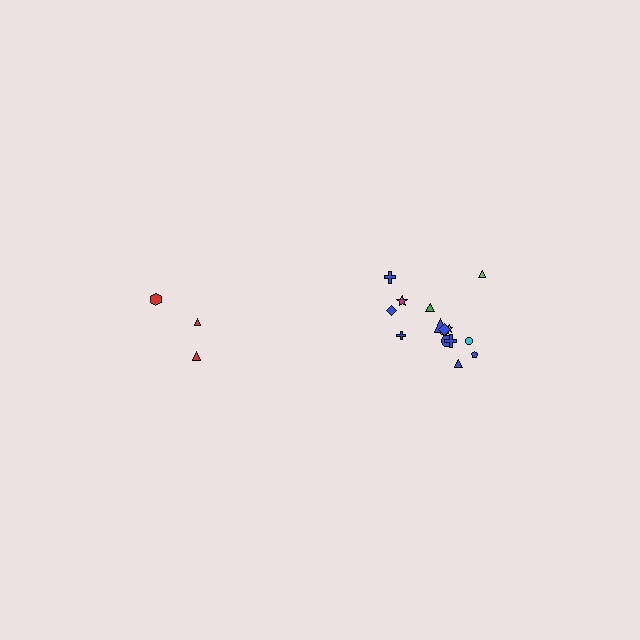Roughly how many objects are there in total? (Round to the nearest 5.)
Roughly 20 objects in total.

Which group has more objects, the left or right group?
The right group.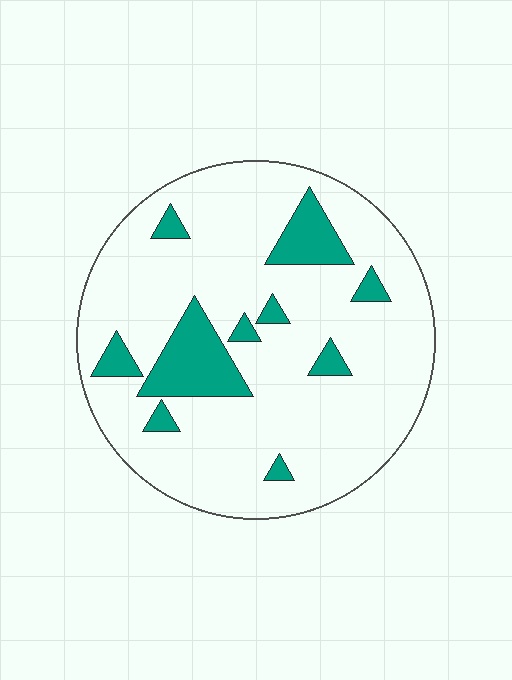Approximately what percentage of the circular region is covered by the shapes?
Approximately 15%.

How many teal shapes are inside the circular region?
10.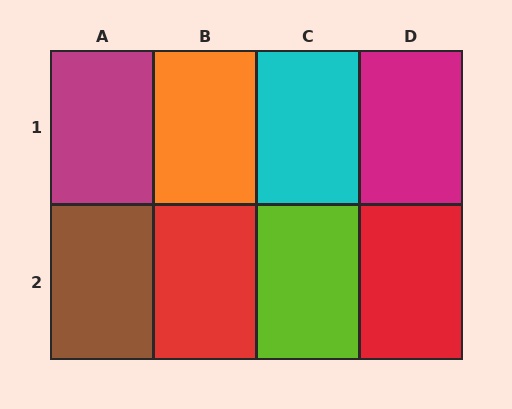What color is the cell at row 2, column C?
Lime.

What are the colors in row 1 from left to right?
Magenta, orange, cyan, magenta.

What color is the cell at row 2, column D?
Red.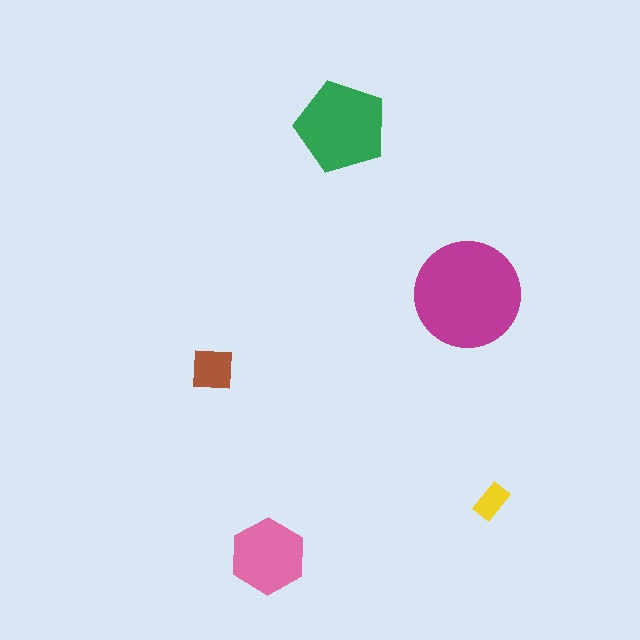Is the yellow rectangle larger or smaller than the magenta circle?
Smaller.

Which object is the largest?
The magenta circle.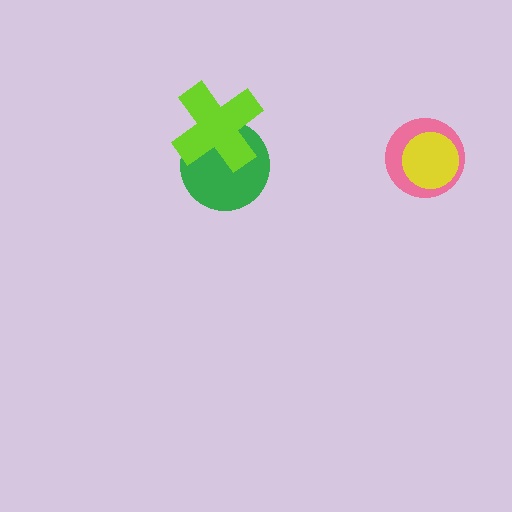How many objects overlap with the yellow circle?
1 object overlaps with the yellow circle.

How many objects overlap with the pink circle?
1 object overlaps with the pink circle.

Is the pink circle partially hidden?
Yes, it is partially covered by another shape.